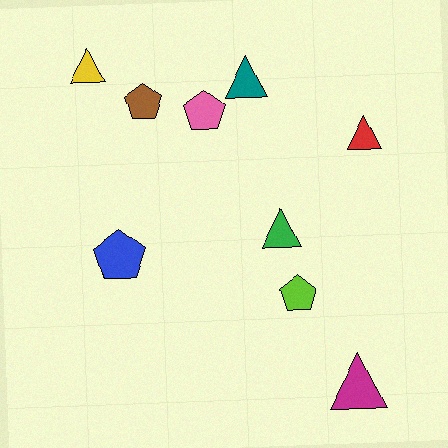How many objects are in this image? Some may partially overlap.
There are 9 objects.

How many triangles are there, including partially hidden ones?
There are 5 triangles.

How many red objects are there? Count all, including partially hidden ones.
There is 1 red object.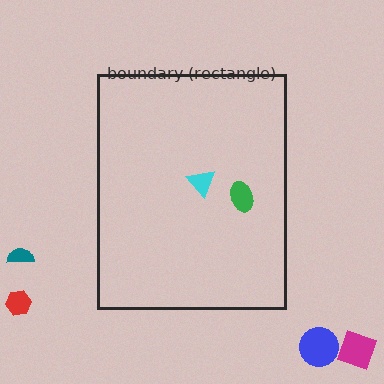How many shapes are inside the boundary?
2 inside, 4 outside.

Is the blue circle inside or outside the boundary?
Outside.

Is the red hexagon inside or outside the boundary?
Outside.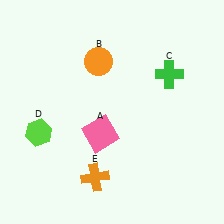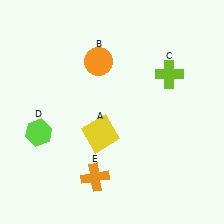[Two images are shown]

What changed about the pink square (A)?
In Image 1, A is pink. In Image 2, it changed to yellow.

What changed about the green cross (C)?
In Image 1, C is green. In Image 2, it changed to lime.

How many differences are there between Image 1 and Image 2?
There are 2 differences between the two images.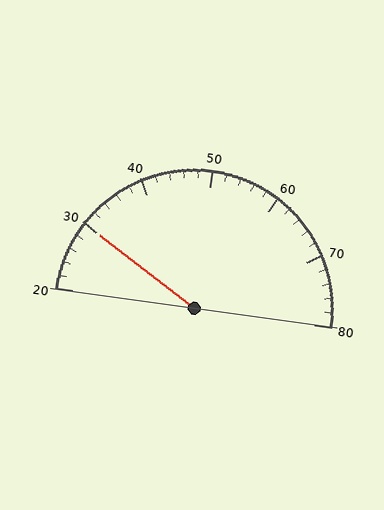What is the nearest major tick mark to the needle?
The nearest major tick mark is 30.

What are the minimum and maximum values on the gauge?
The gauge ranges from 20 to 80.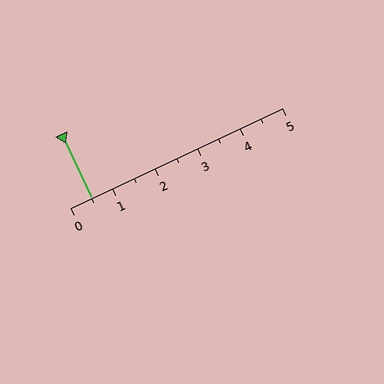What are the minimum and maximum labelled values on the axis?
The axis runs from 0 to 5.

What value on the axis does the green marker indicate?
The marker indicates approximately 0.5.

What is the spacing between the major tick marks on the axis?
The major ticks are spaced 1 apart.